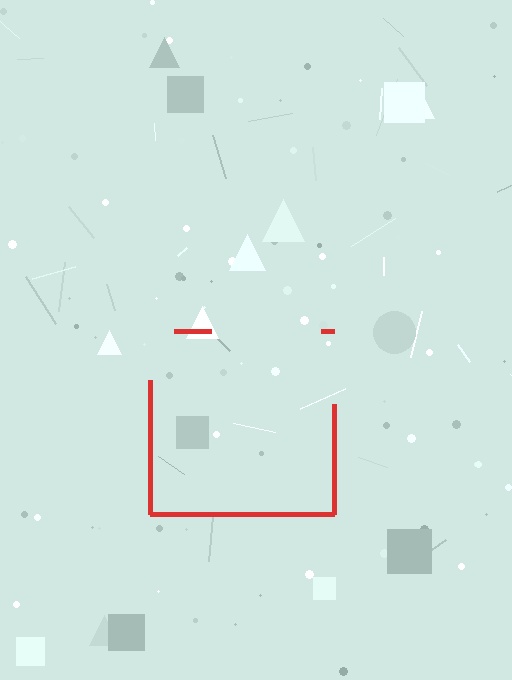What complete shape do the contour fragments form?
The contour fragments form a square.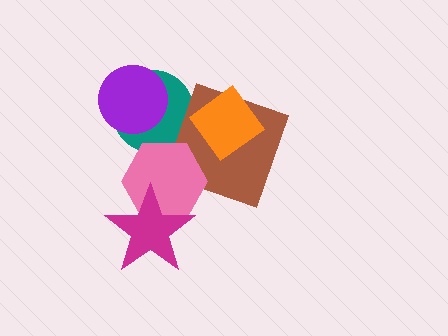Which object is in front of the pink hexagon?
The magenta star is in front of the pink hexagon.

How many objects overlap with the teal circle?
2 objects overlap with the teal circle.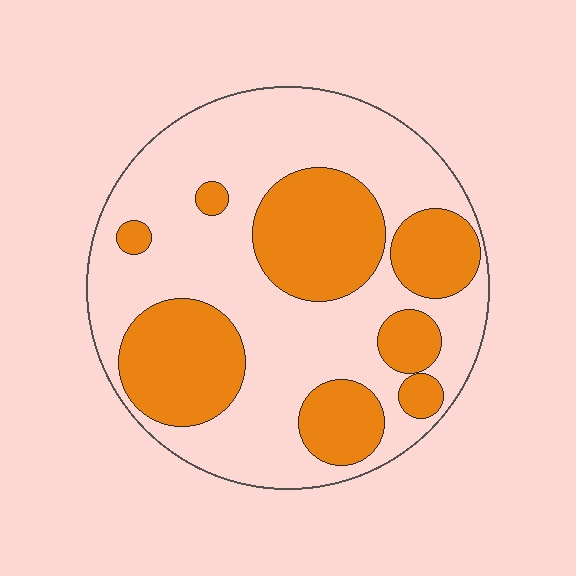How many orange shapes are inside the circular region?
8.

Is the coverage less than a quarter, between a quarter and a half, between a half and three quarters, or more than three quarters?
Between a quarter and a half.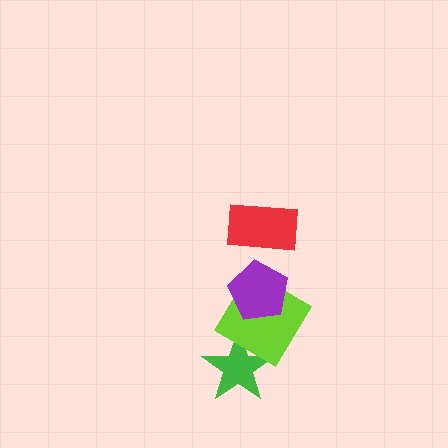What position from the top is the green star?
The green star is 4th from the top.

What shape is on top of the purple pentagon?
The red rectangle is on top of the purple pentagon.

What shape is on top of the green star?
The lime diamond is on top of the green star.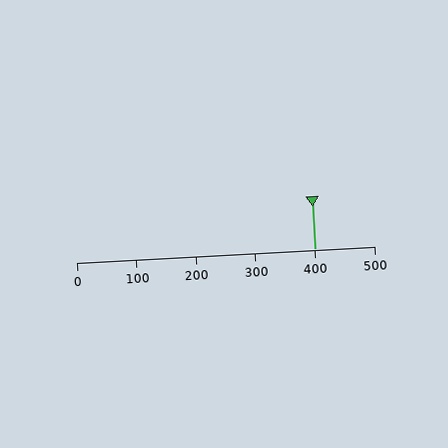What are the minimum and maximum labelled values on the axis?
The axis runs from 0 to 500.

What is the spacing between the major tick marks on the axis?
The major ticks are spaced 100 apart.